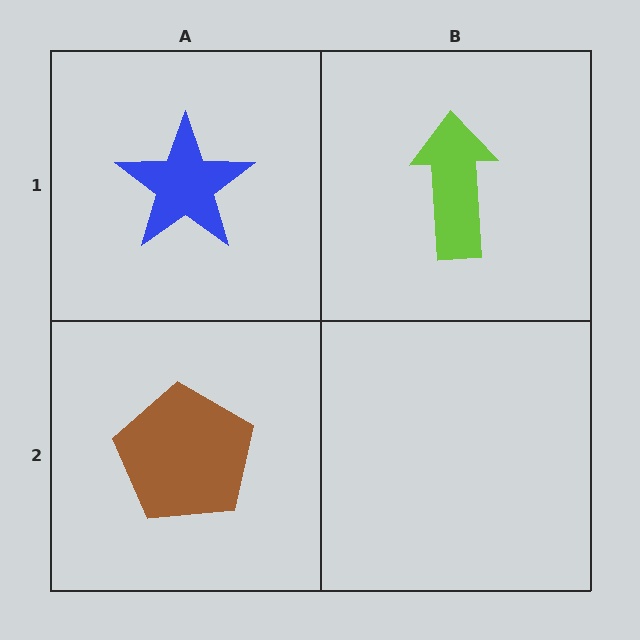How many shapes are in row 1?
2 shapes.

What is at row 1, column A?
A blue star.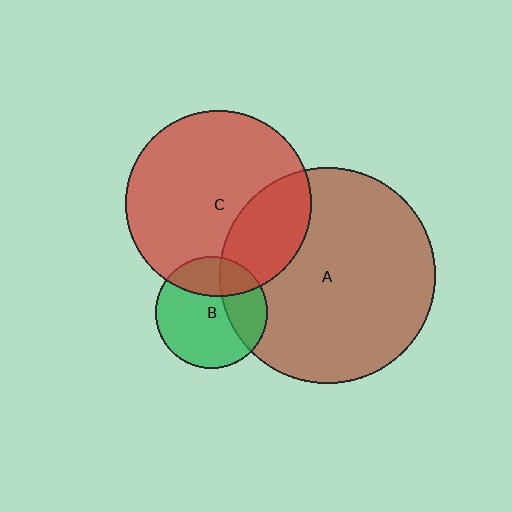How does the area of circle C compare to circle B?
Approximately 2.8 times.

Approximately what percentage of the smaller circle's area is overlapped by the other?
Approximately 25%.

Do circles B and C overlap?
Yes.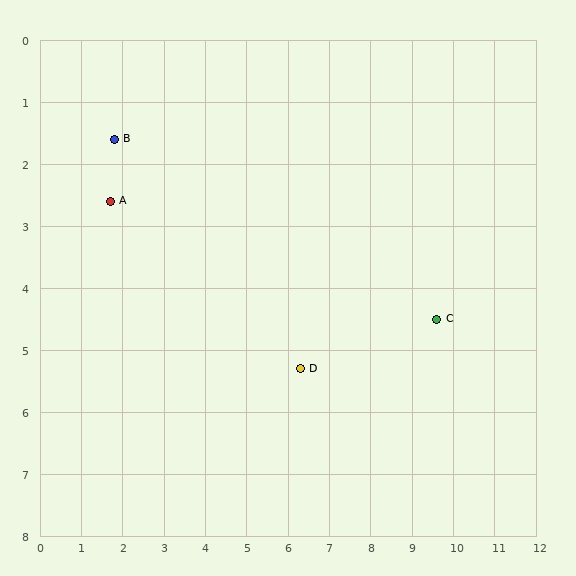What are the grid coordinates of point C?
Point C is at approximately (9.6, 4.5).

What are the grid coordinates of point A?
Point A is at approximately (1.7, 2.6).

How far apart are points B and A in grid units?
Points B and A are about 1.0 grid units apart.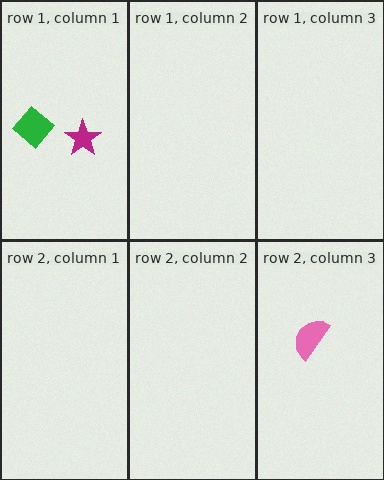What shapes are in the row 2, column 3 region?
The pink semicircle.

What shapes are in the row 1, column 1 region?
The magenta star, the green diamond.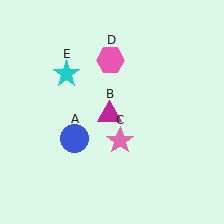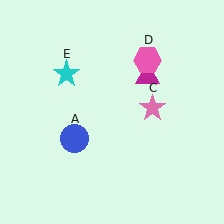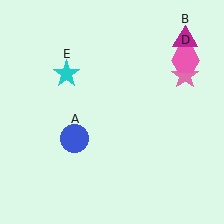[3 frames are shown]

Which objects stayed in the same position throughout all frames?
Blue circle (object A) and cyan star (object E) remained stationary.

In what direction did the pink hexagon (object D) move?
The pink hexagon (object D) moved right.